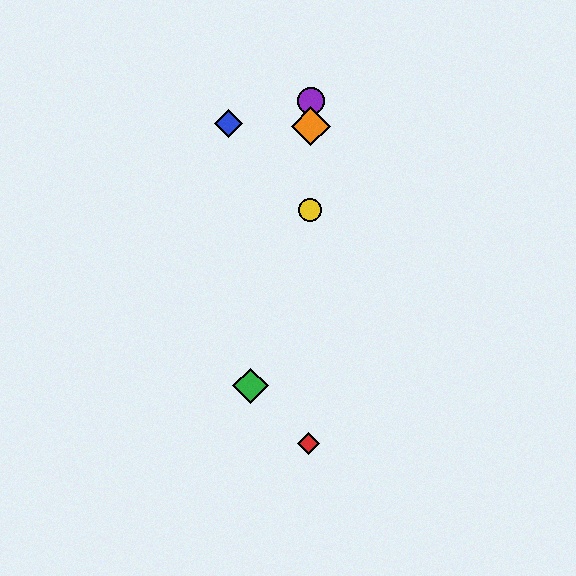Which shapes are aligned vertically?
The red diamond, the yellow circle, the purple circle, the orange diamond are aligned vertically.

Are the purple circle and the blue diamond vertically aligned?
No, the purple circle is at x≈311 and the blue diamond is at x≈228.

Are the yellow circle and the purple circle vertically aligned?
Yes, both are at x≈310.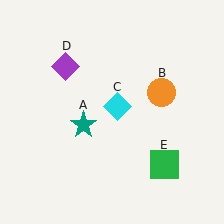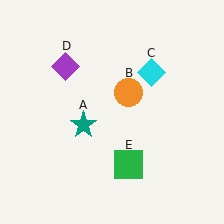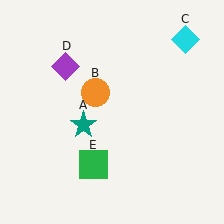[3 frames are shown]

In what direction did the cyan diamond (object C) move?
The cyan diamond (object C) moved up and to the right.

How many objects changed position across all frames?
3 objects changed position: orange circle (object B), cyan diamond (object C), green square (object E).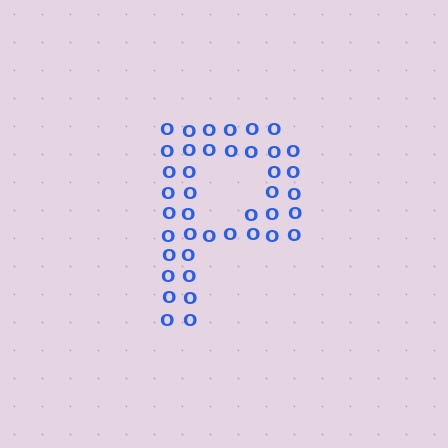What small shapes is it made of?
It is made of small letter O's.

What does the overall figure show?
The overall figure shows the letter P.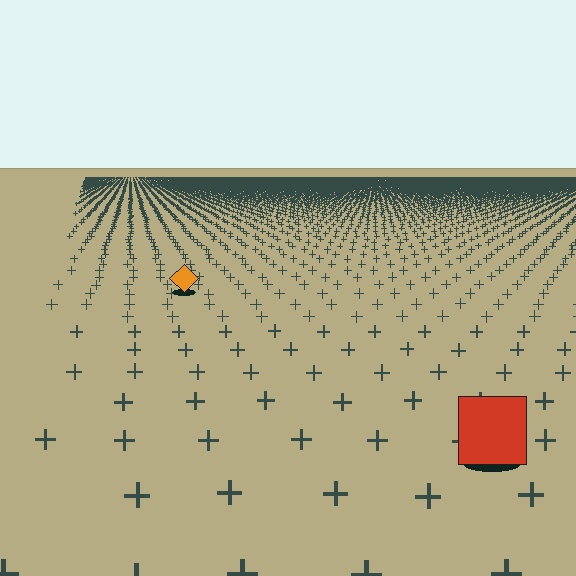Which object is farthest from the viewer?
The orange diamond is farthest from the viewer. It appears smaller and the ground texture around it is denser.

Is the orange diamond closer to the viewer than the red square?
No. The red square is closer — you can tell from the texture gradient: the ground texture is coarser near it.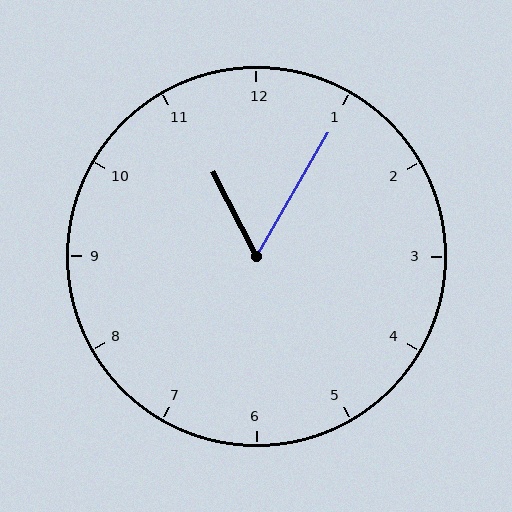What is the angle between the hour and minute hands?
Approximately 58 degrees.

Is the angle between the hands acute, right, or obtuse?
It is acute.